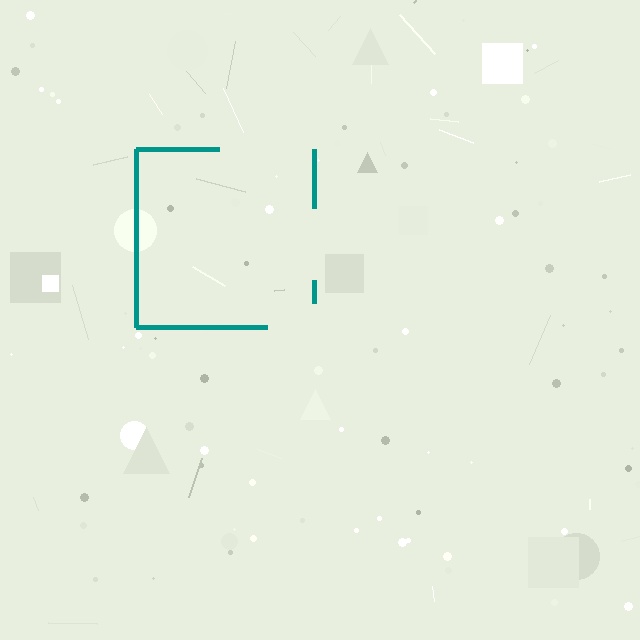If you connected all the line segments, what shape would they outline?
They would outline a square.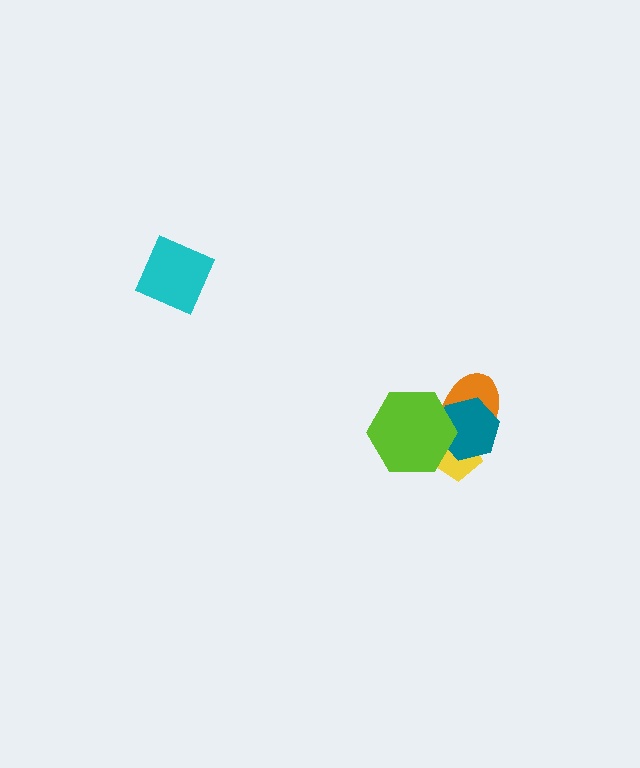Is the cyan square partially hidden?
No, no other shape covers it.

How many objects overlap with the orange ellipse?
3 objects overlap with the orange ellipse.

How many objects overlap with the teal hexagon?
3 objects overlap with the teal hexagon.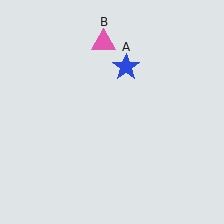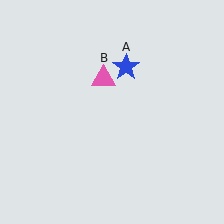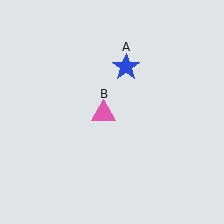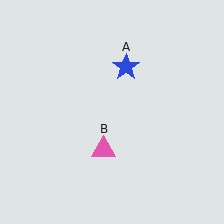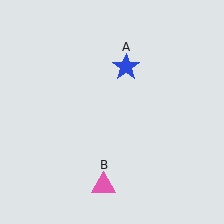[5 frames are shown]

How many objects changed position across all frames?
1 object changed position: pink triangle (object B).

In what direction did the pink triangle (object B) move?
The pink triangle (object B) moved down.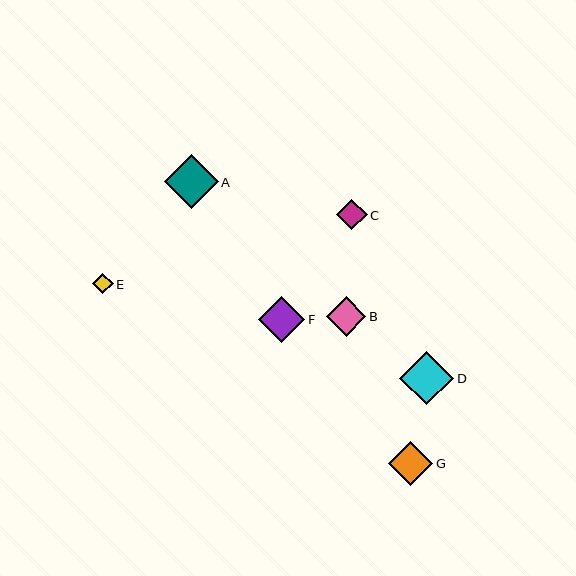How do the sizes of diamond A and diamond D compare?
Diamond A and diamond D are approximately the same size.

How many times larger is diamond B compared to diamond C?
Diamond B is approximately 1.3 times the size of diamond C.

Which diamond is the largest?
Diamond A is the largest with a size of approximately 54 pixels.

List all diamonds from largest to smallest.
From largest to smallest: A, D, F, G, B, C, E.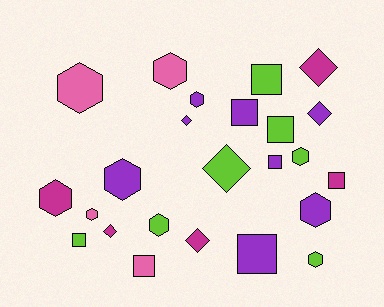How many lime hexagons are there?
There are 3 lime hexagons.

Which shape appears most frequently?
Hexagon, with 10 objects.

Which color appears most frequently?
Purple, with 8 objects.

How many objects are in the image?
There are 24 objects.